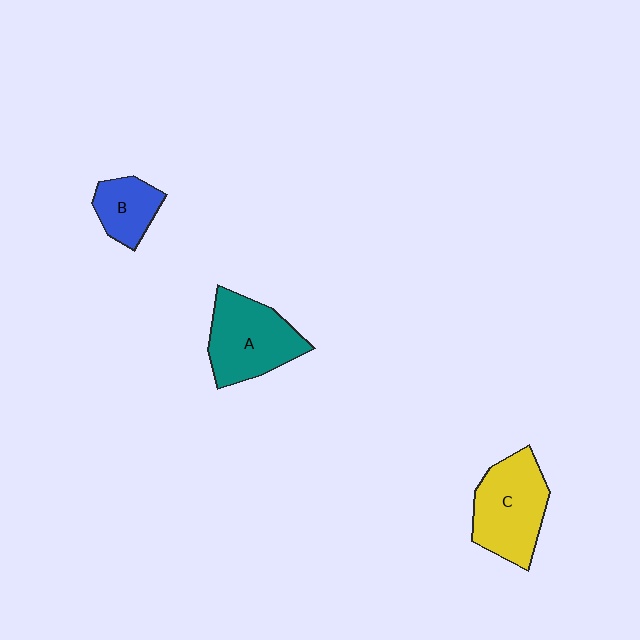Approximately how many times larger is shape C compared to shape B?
Approximately 1.9 times.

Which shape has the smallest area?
Shape B (blue).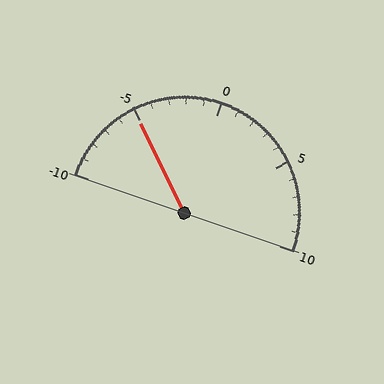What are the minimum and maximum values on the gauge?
The gauge ranges from -10 to 10.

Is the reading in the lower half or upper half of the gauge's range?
The reading is in the lower half of the range (-10 to 10).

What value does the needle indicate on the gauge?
The needle indicates approximately -5.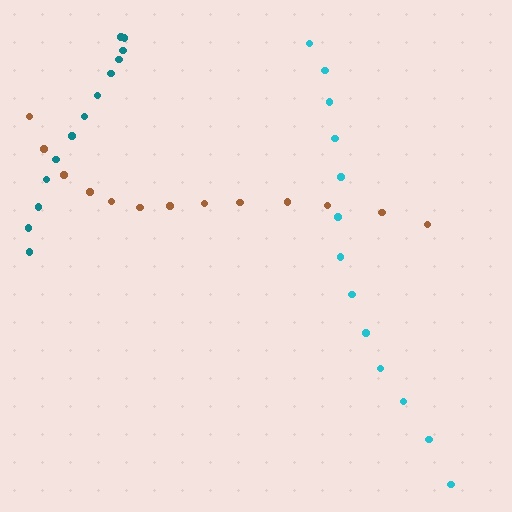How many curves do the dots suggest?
There are 3 distinct paths.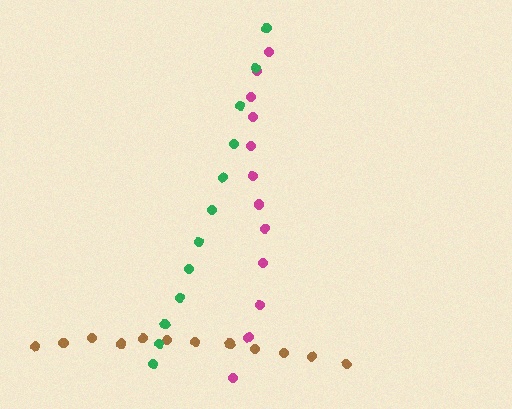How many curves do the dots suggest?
There are 3 distinct paths.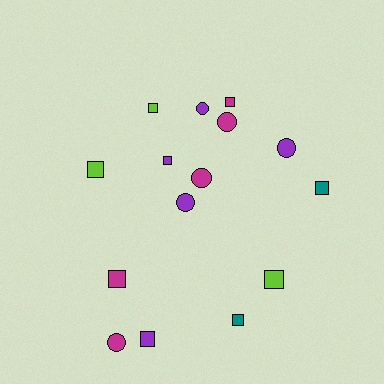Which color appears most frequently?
Magenta, with 5 objects.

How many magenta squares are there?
There are 2 magenta squares.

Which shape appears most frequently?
Square, with 9 objects.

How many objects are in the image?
There are 15 objects.